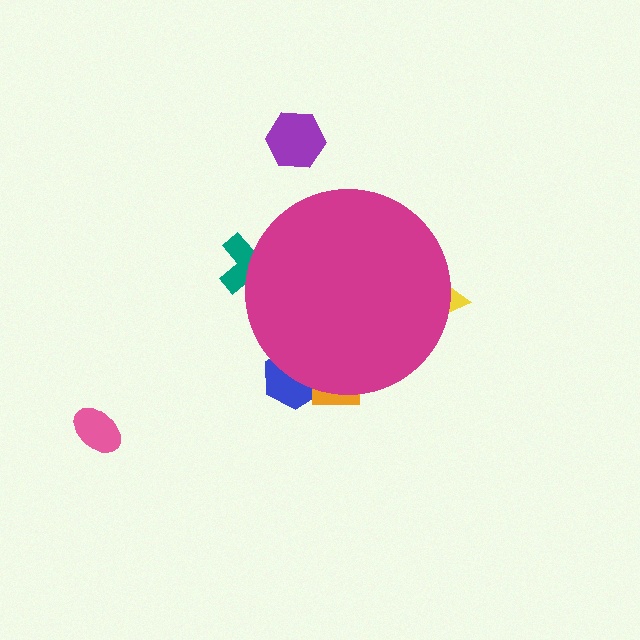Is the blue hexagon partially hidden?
Yes, the blue hexagon is partially hidden behind the magenta circle.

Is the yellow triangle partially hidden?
Yes, the yellow triangle is partially hidden behind the magenta circle.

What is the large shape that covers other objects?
A magenta circle.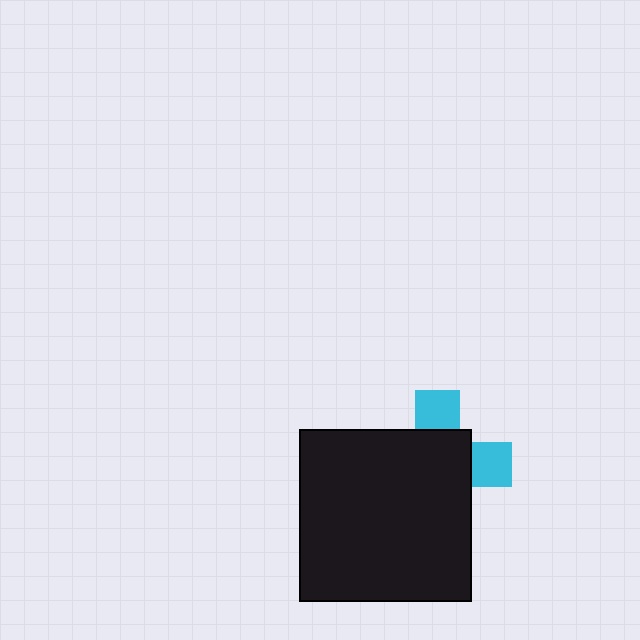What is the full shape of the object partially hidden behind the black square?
The partially hidden object is a cyan cross.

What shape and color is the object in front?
The object in front is a black square.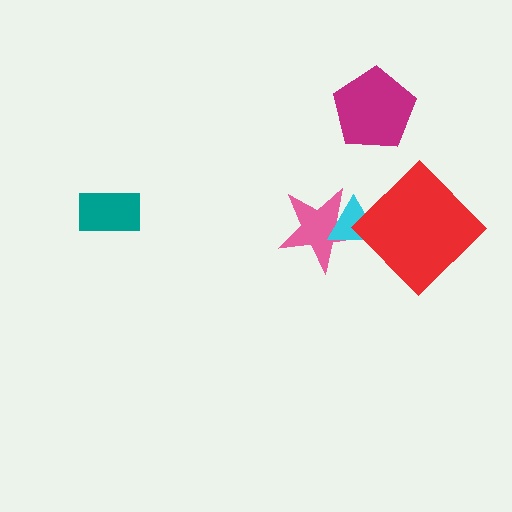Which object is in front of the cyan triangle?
The red diamond is in front of the cyan triangle.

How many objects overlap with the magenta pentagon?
0 objects overlap with the magenta pentagon.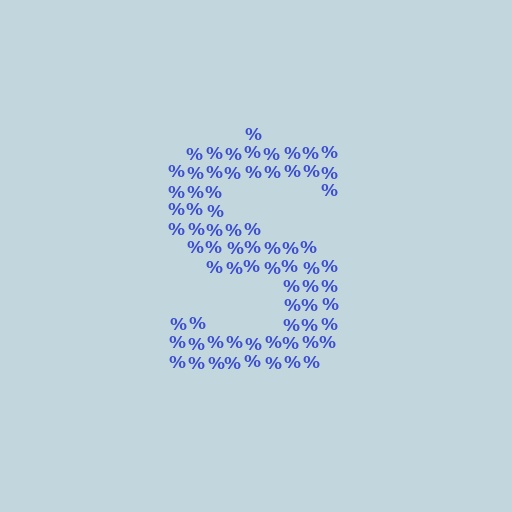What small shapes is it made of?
It is made of small percent signs.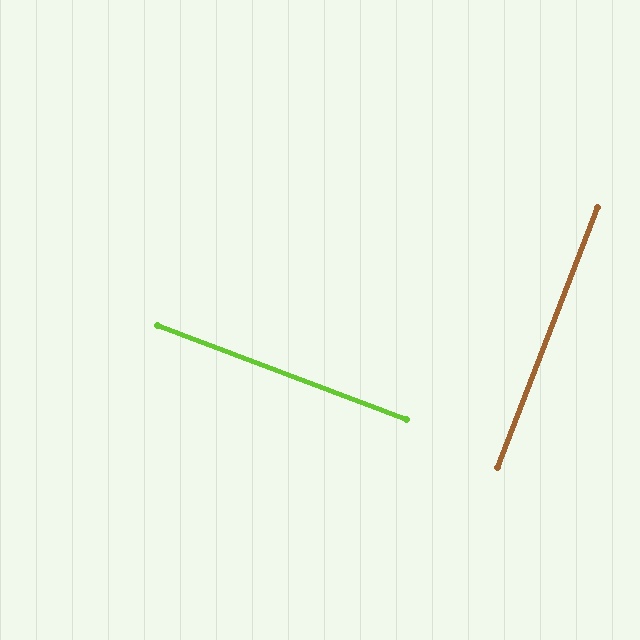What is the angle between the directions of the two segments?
Approximately 90 degrees.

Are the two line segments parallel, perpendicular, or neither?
Perpendicular — they meet at approximately 90°.